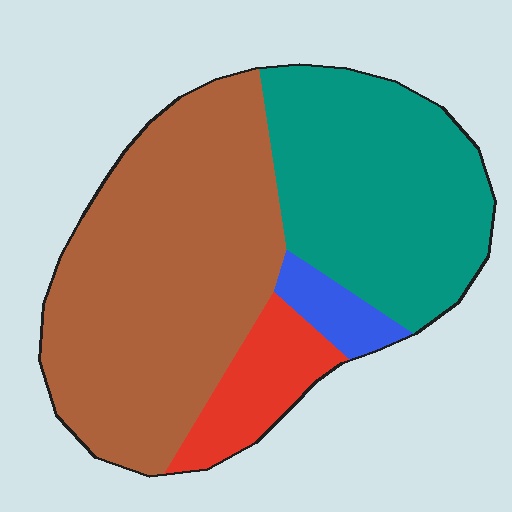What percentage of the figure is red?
Red takes up less than a quarter of the figure.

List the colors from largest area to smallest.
From largest to smallest: brown, teal, red, blue.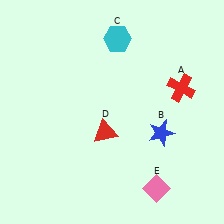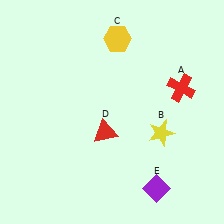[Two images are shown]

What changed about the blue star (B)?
In Image 1, B is blue. In Image 2, it changed to yellow.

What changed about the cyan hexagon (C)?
In Image 1, C is cyan. In Image 2, it changed to yellow.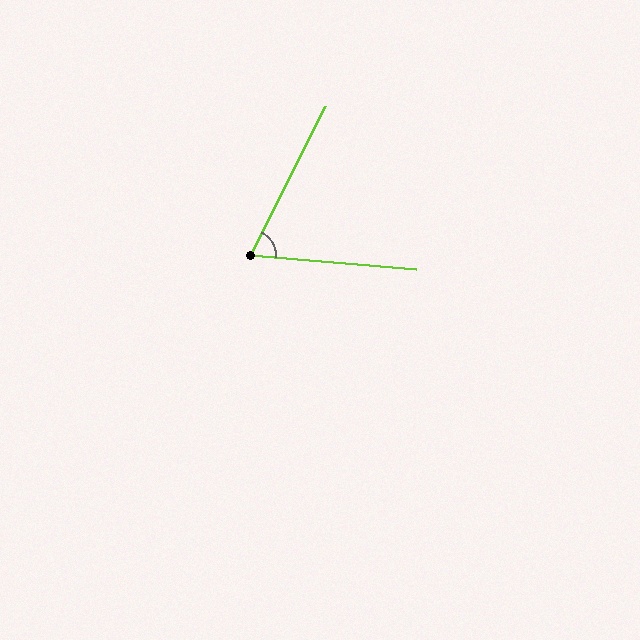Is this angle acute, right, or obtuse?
It is acute.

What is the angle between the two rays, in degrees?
Approximately 68 degrees.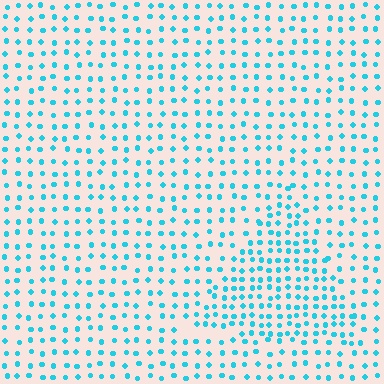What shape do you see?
I see a triangle.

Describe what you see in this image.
The image contains small cyan elements arranged at two different densities. A triangle-shaped region is visible where the elements are more densely packed than the surrounding area.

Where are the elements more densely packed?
The elements are more densely packed inside the triangle boundary.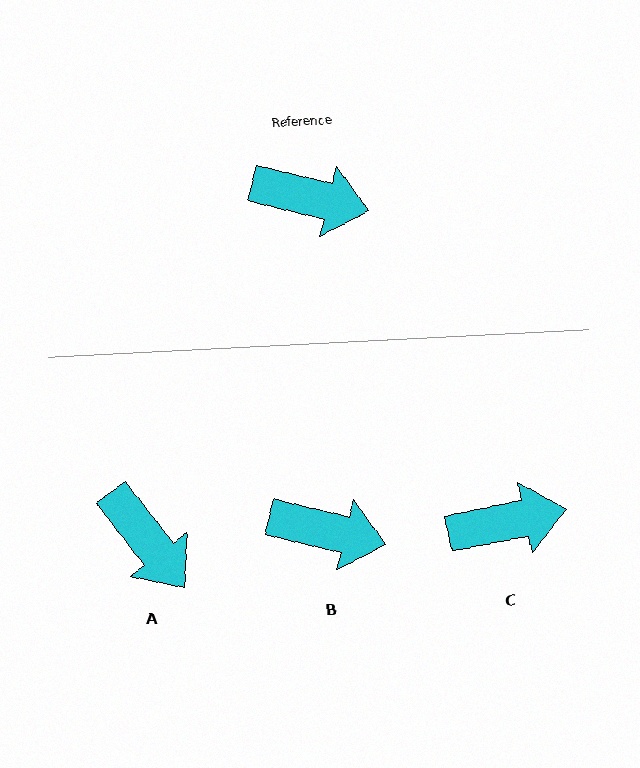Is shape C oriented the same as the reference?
No, it is off by about 25 degrees.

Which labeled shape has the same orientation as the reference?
B.